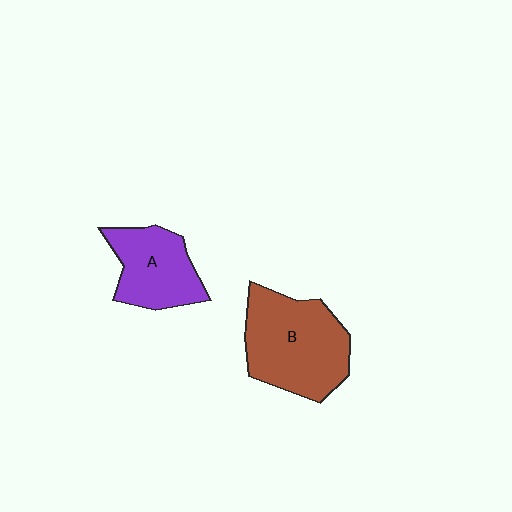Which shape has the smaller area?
Shape A (purple).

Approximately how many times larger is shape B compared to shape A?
Approximately 1.5 times.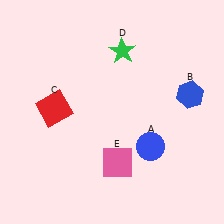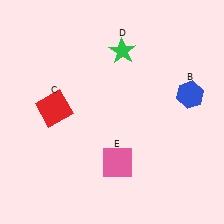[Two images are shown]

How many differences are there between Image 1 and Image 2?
There is 1 difference between the two images.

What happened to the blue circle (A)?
The blue circle (A) was removed in Image 2. It was in the bottom-right area of Image 1.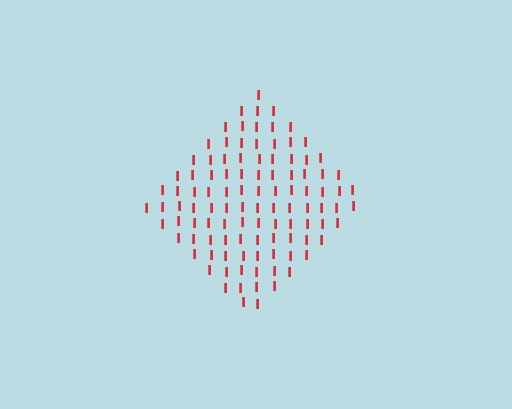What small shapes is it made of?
It is made of small letter I's.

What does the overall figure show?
The overall figure shows a diamond.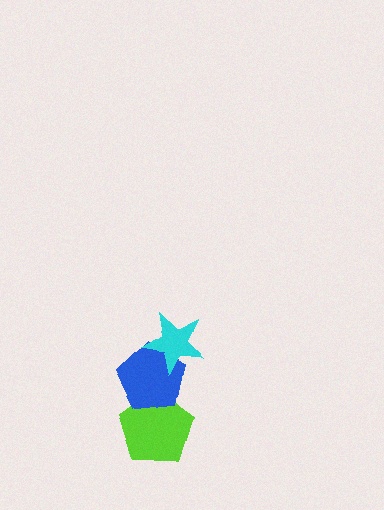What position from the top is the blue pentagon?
The blue pentagon is 2nd from the top.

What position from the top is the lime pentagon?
The lime pentagon is 3rd from the top.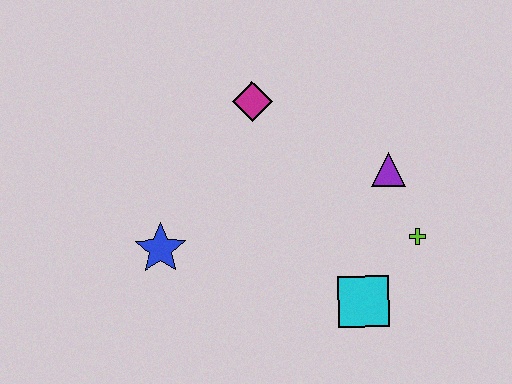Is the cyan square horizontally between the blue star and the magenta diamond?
No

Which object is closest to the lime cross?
The purple triangle is closest to the lime cross.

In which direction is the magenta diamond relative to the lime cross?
The magenta diamond is to the left of the lime cross.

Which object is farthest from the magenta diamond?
The cyan square is farthest from the magenta diamond.